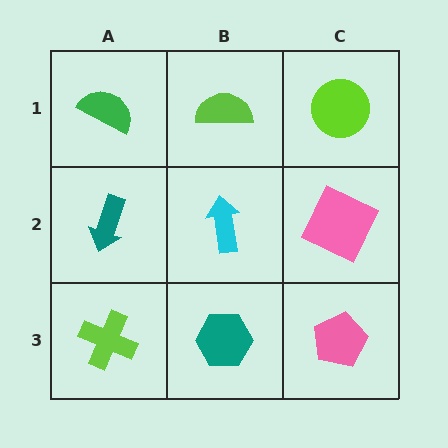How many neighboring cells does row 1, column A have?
2.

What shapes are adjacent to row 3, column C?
A pink square (row 2, column C), a teal hexagon (row 3, column B).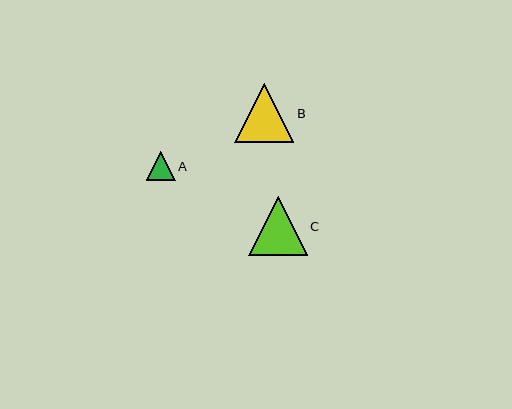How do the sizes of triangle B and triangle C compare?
Triangle B and triangle C are approximately the same size.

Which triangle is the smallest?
Triangle A is the smallest with a size of approximately 29 pixels.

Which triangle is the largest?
Triangle B is the largest with a size of approximately 60 pixels.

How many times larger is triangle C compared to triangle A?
Triangle C is approximately 2.0 times the size of triangle A.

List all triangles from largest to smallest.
From largest to smallest: B, C, A.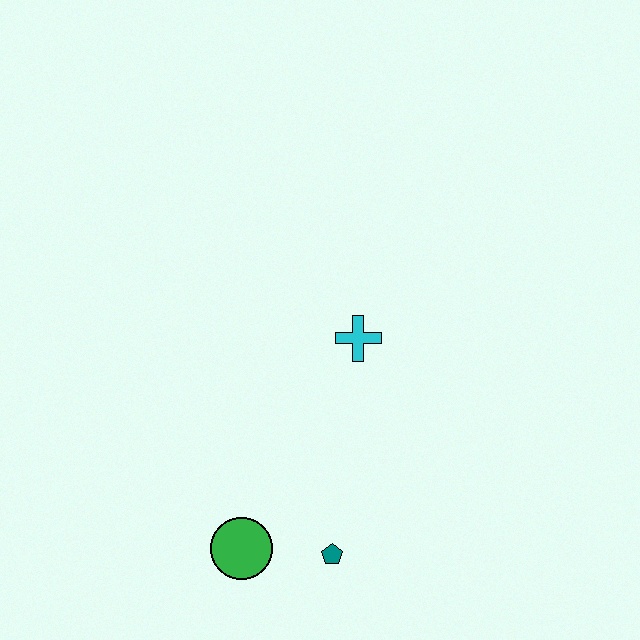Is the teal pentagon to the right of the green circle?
Yes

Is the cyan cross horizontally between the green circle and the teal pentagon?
No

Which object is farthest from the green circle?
The cyan cross is farthest from the green circle.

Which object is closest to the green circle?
The teal pentagon is closest to the green circle.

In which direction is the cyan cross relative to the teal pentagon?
The cyan cross is above the teal pentagon.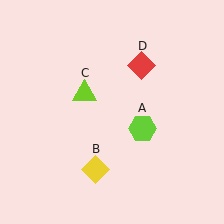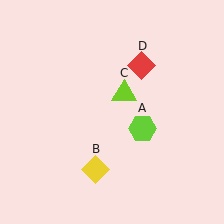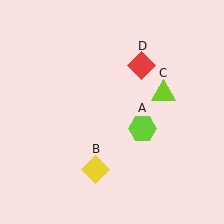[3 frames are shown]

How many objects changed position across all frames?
1 object changed position: lime triangle (object C).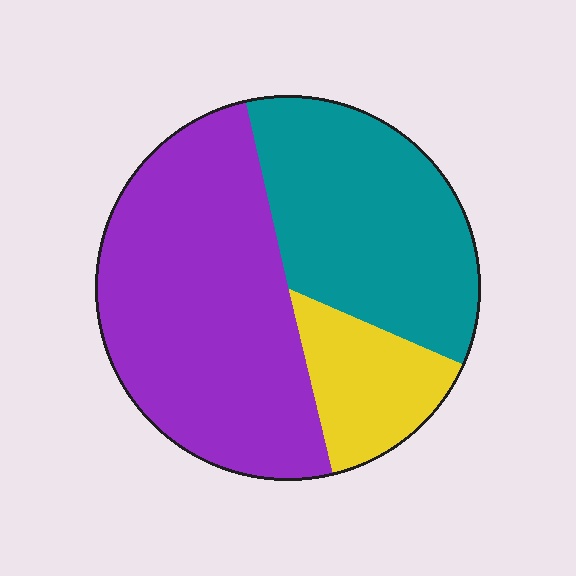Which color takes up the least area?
Yellow, at roughly 15%.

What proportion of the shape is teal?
Teal covers around 35% of the shape.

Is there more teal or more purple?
Purple.